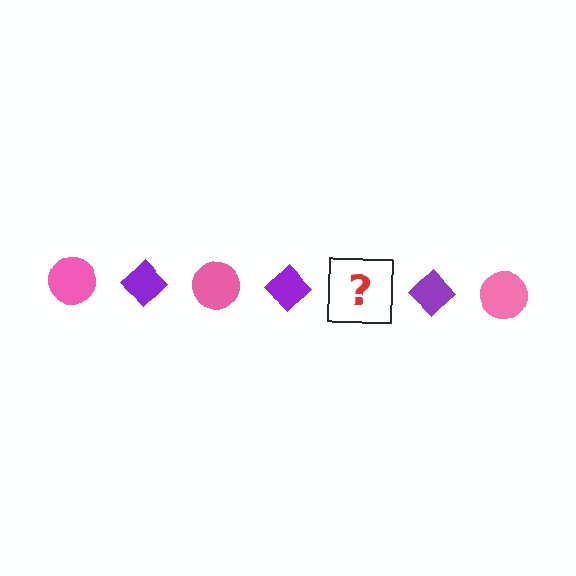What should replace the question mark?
The question mark should be replaced with a pink circle.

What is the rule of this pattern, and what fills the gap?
The rule is that the pattern alternates between pink circle and purple diamond. The gap should be filled with a pink circle.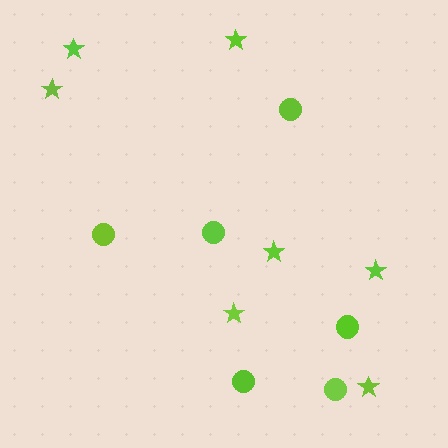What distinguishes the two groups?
There are 2 groups: one group of stars (7) and one group of circles (6).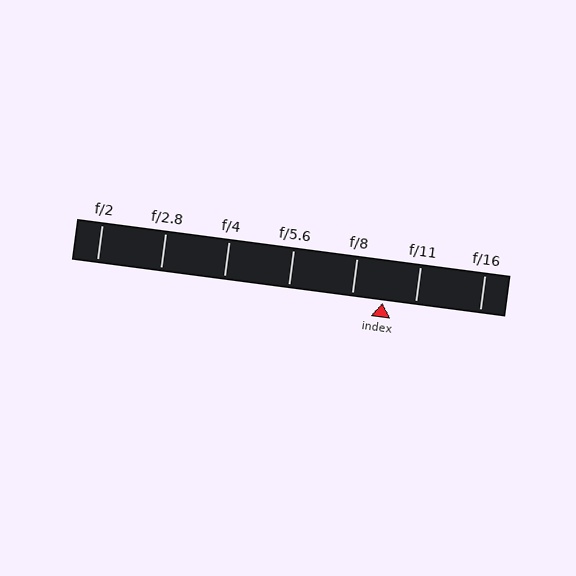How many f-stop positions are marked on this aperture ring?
There are 7 f-stop positions marked.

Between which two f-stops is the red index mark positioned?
The index mark is between f/8 and f/11.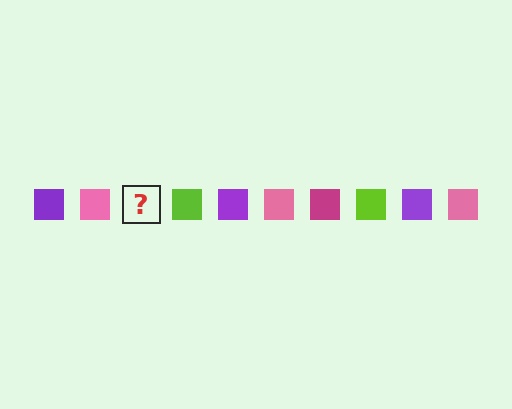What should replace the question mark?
The question mark should be replaced with a magenta square.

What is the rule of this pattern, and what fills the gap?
The rule is that the pattern cycles through purple, pink, magenta, lime squares. The gap should be filled with a magenta square.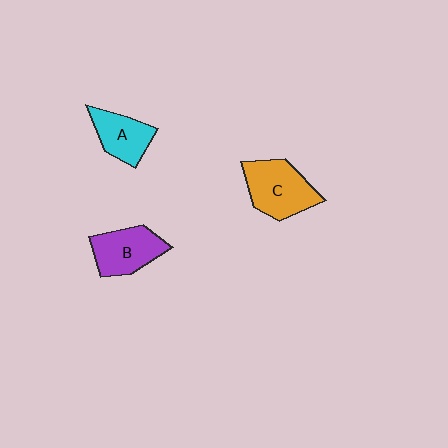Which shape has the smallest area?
Shape A (cyan).